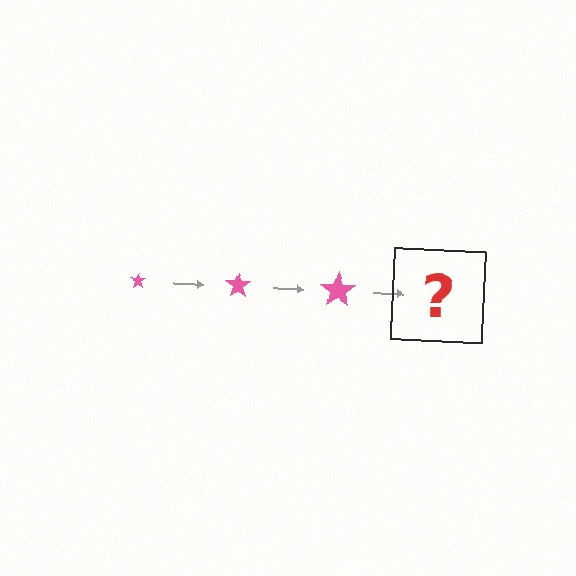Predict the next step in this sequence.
The next step is a pink star, larger than the previous one.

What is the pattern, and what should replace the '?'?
The pattern is that the star gets progressively larger each step. The '?' should be a pink star, larger than the previous one.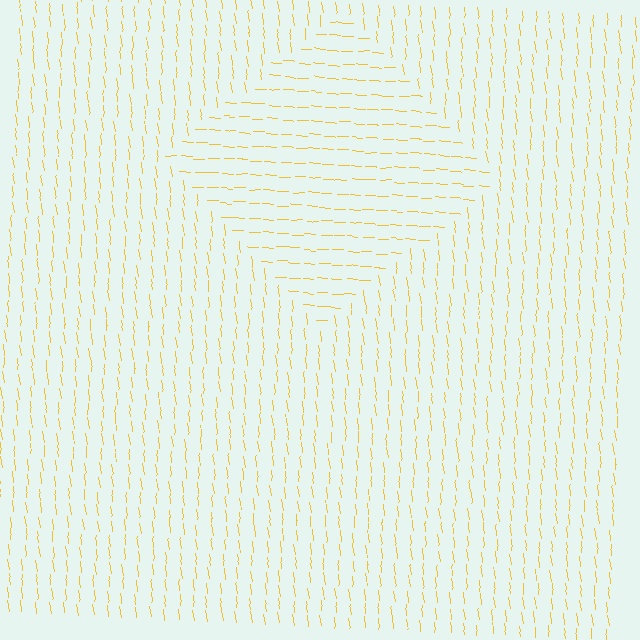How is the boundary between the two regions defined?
The boundary is defined purely by a change in line orientation (approximately 81 degrees difference). All lines are the same color and thickness.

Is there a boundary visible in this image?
Yes, there is a texture boundary formed by a change in line orientation.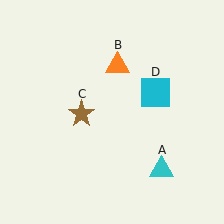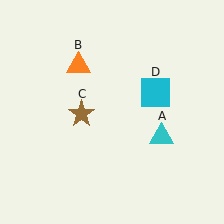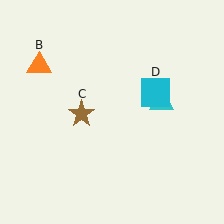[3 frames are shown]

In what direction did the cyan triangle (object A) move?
The cyan triangle (object A) moved up.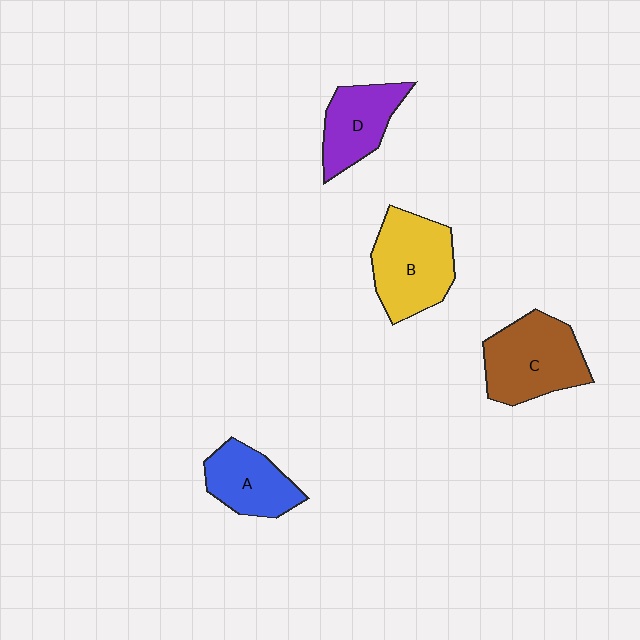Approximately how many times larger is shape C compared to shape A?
Approximately 1.4 times.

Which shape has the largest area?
Shape C (brown).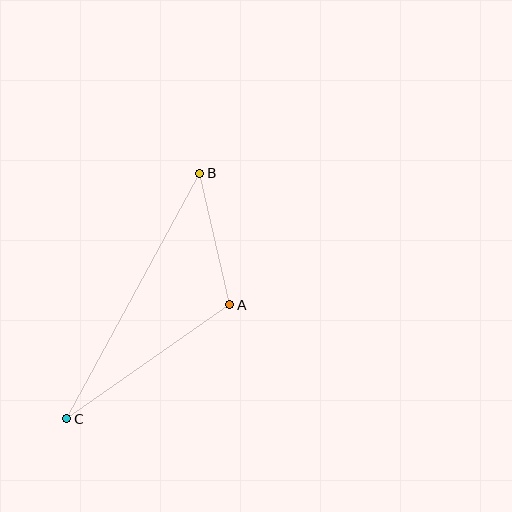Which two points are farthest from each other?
Points B and C are farthest from each other.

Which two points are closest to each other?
Points A and B are closest to each other.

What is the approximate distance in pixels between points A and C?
The distance between A and C is approximately 199 pixels.